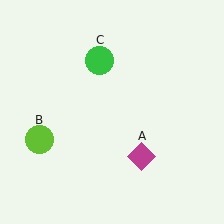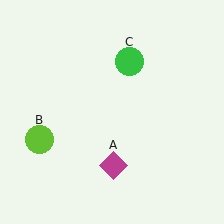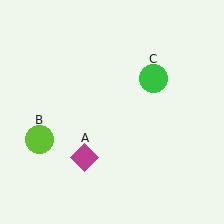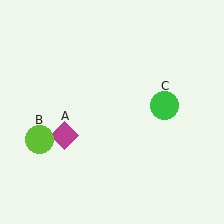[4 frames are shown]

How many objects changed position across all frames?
2 objects changed position: magenta diamond (object A), green circle (object C).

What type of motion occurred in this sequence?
The magenta diamond (object A), green circle (object C) rotated clockwise around the center of the scene.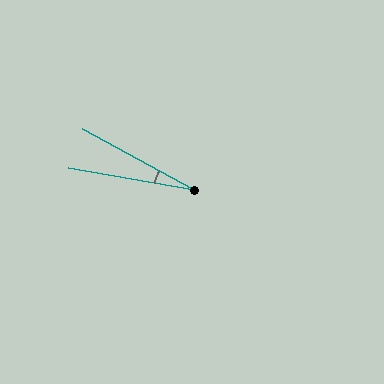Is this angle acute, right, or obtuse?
It is acute.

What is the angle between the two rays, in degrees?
Approximately 19 degrees.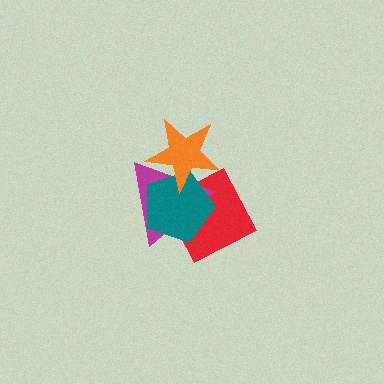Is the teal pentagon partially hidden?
Yes, it is partially covered by another shape.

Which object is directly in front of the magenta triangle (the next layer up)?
The teal pentagon is directly in front of the magenta triangle.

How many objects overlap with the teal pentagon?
3 objects overlap with the teal pentagon.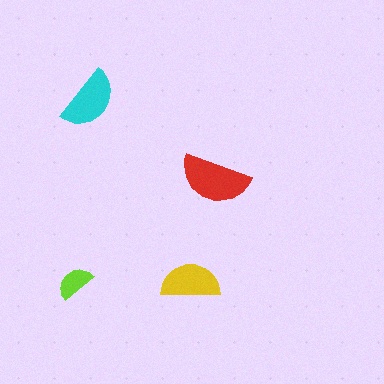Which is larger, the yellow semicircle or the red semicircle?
The red one.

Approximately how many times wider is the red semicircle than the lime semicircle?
About 2 times wider.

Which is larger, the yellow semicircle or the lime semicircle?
The yellow one.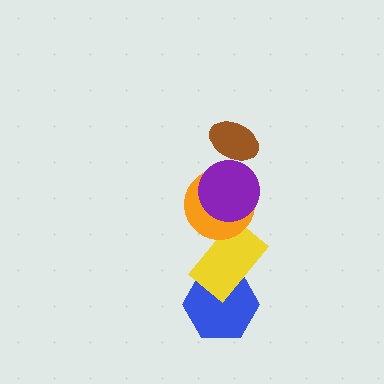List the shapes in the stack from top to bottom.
From top to bottom: the brown ellipse, the purple circle, the orange circle, the yellow rectangle, the blue hexagon.